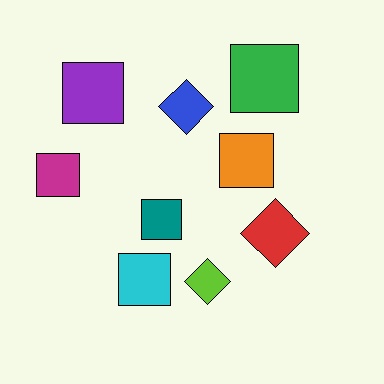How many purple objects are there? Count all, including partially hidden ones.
There is 1 purple object.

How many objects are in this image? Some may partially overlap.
There are 9 objects.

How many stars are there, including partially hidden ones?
There are no stars.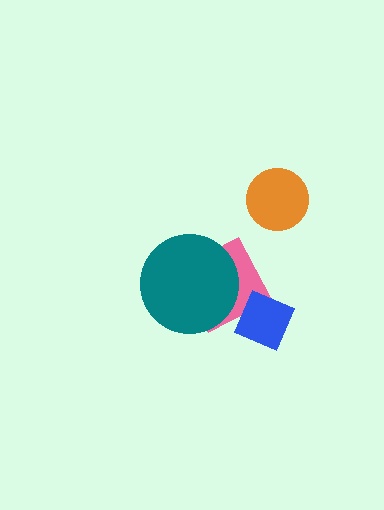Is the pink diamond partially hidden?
Yes, it is partially covered by another shape.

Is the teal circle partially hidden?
No, no other shape covers it.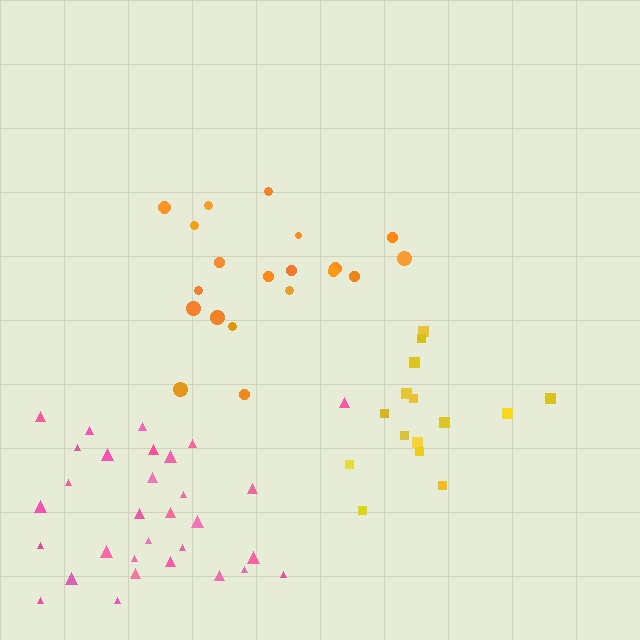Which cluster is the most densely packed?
Pink.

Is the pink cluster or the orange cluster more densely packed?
Pink.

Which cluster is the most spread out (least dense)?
Orange.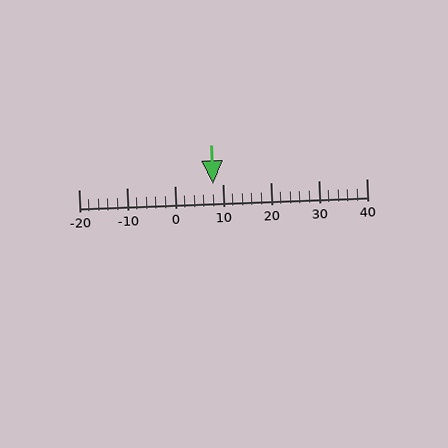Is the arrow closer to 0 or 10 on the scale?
The arrow is closer to 10.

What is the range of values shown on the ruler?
The ruler shows values from -20 to 40.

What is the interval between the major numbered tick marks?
The major tick marks are spaced 10 units apart.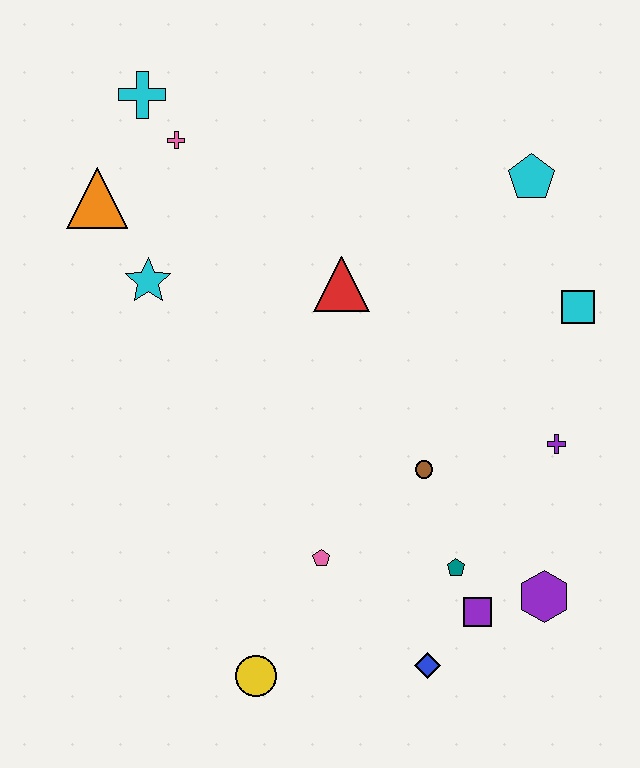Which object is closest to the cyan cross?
The pink cross is closest to the cyan cross.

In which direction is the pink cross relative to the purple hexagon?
The pink cross is above the purple hexagon.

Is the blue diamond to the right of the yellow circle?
Yes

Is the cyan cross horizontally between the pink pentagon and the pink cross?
No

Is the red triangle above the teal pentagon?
Yes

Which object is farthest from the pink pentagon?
The cyan cross is farthest from the pink pentagon.